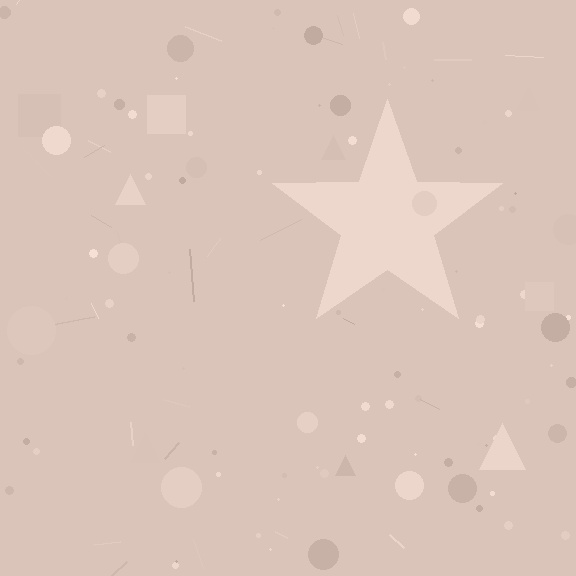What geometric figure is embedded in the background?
A star is embedded in the background.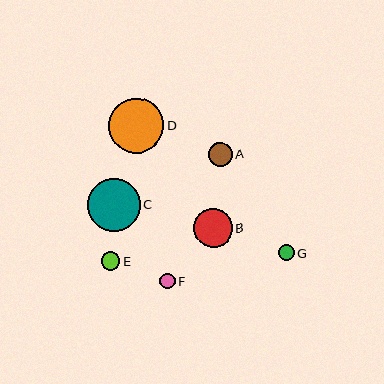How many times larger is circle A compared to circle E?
Circle A is approximately 1.3 times the size of circle E.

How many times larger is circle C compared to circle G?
Circle C is approximately 3.3 times the size of circle G.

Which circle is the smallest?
Circle F is the smallest with a size of approximately 16 pixels.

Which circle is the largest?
Circle D is the largest with a size of approximately 55 pixels.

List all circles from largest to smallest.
From largest to smallest: D, C, B, A, E, G, F.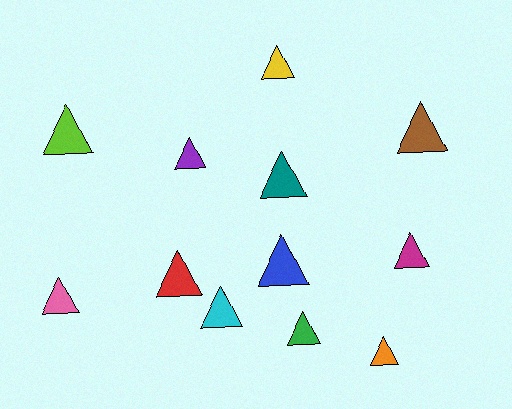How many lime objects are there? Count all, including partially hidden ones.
There is 1 lime object.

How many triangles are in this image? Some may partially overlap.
There are 12 triangles.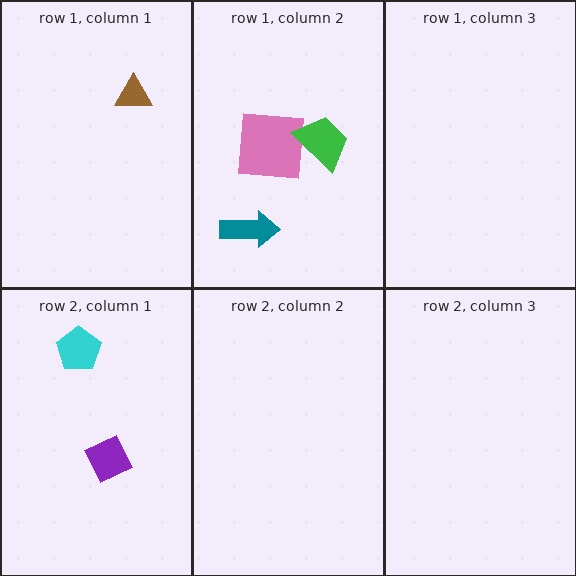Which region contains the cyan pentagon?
The row 2, column 1 region.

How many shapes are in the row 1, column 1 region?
1.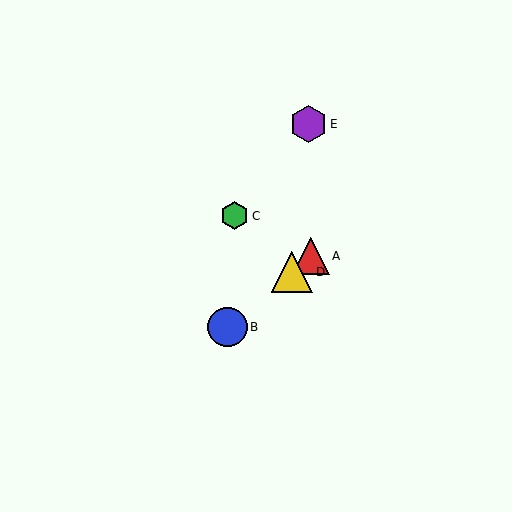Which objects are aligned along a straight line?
Objects A, B, D are aligned along a straight line.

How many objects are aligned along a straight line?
3 objects (A, B, D) are aligned along a straight line.